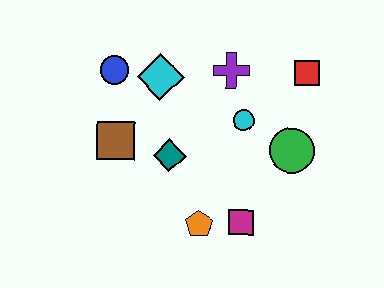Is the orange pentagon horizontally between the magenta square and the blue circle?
Yes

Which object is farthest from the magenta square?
The blue circle is farthest from the magenta square.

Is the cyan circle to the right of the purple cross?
Yes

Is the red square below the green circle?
No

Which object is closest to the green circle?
The cyan circle is closest to the green circle.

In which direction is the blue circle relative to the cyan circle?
The blue circle is to the left of the cyan circle.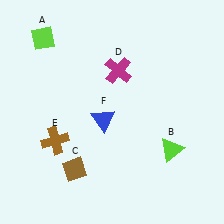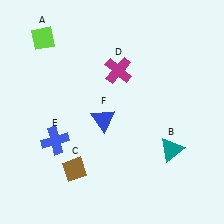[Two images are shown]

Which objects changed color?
B changed from lime to teal. E changed from brown to blue.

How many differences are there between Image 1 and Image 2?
There are 2 differences between the two images.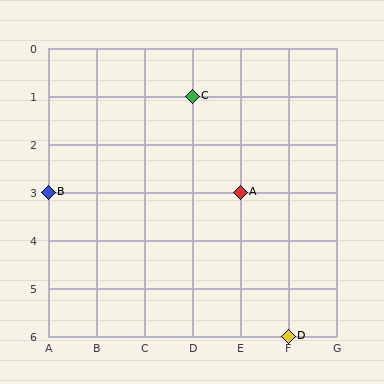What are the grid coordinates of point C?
Point C is at grid coordinates (D, 1).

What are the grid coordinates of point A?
Point A is at grid coordinates (E, 3).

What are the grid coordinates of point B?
Point B is at grid coordinates (A, 3).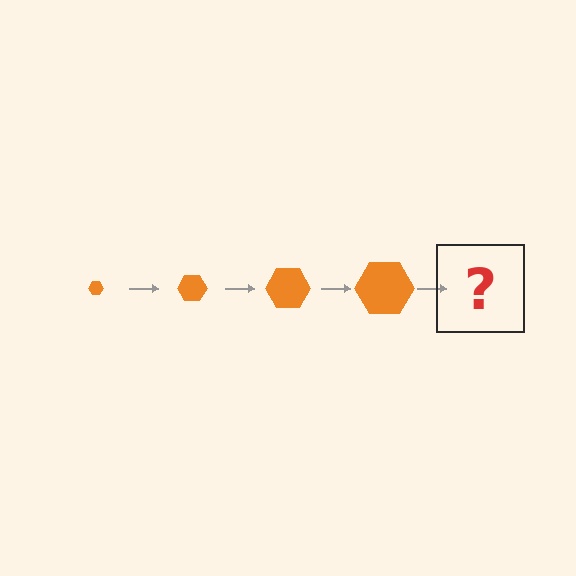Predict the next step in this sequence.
The next step is an orange hexagon, larger than the previous one.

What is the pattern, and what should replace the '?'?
The pattern is that the hexagon gets progressively larger each step. The '?' should be an orange hexagon, larger than the previous one.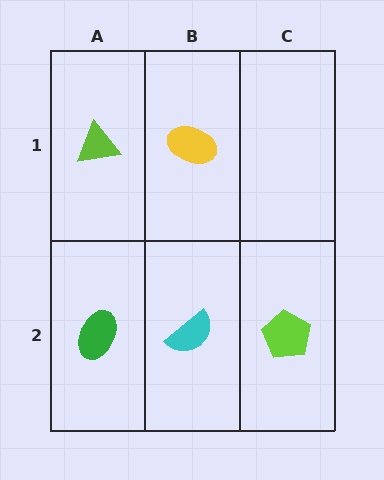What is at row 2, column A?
A green ellipse.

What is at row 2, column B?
A cyan semicircle.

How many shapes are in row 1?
2 shapes.